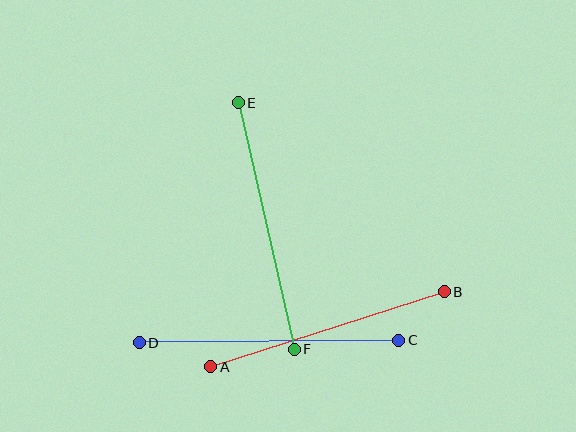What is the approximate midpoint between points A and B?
The midpoint is at approximately (328, 329) pixels.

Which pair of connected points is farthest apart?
Points C and D are farthest apart.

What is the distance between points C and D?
The distance is approximately 260 pixels.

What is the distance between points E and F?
The distance is approximately 253 pixels.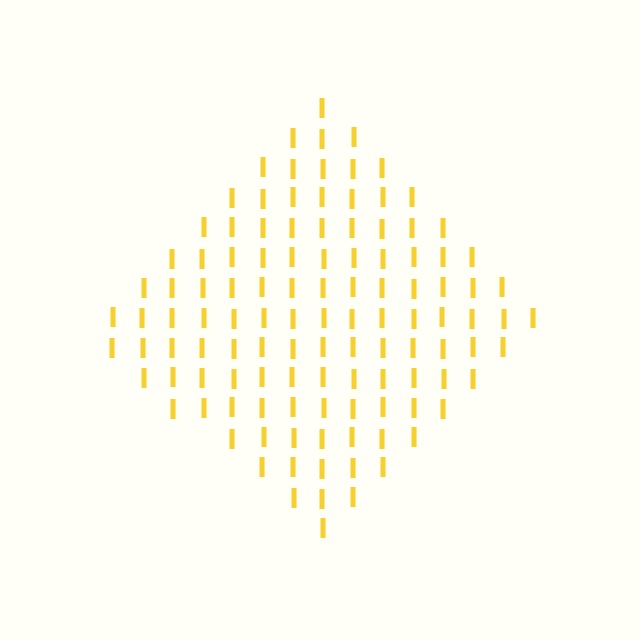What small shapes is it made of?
It is made of small letter I's.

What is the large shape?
The large shape is a diamond.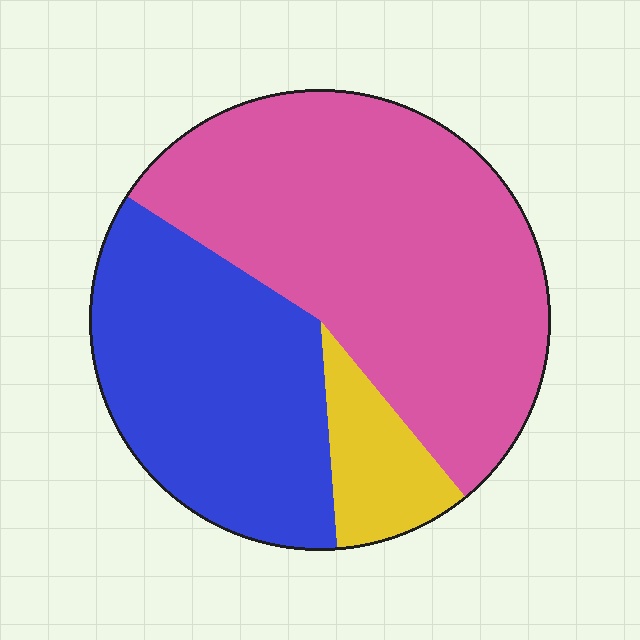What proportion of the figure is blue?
Blue takes up about one third (1/3) of the figure.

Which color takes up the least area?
Yellow, at roughly 10%.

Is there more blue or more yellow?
Blue.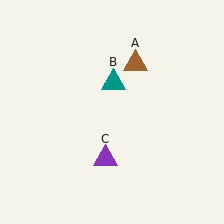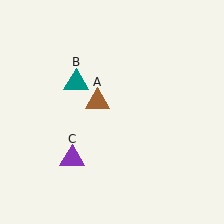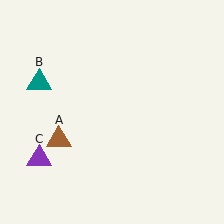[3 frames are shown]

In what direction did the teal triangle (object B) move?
The teal triangle (object B) moved left.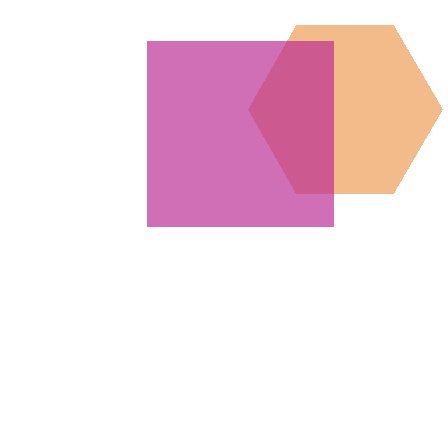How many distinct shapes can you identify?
There are 2 distinct shapes: an orange hexagon, a magenta square.